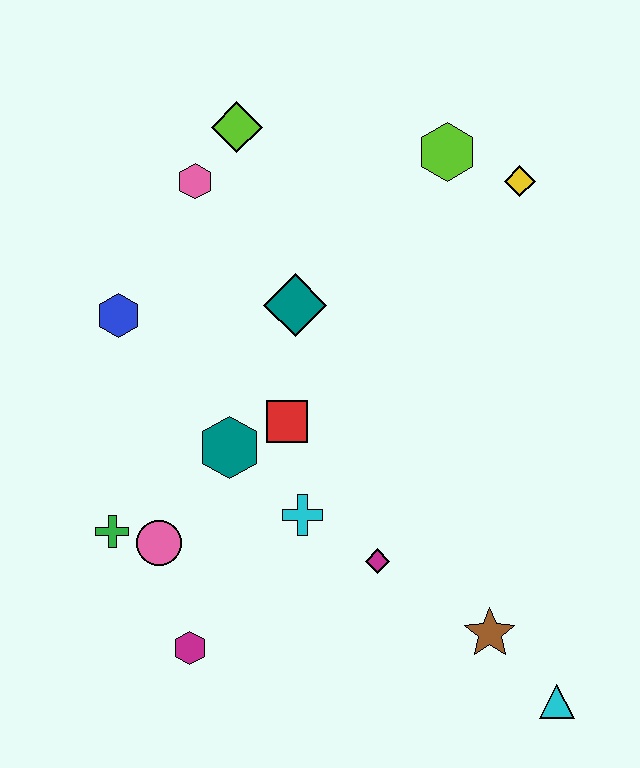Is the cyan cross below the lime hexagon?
Yes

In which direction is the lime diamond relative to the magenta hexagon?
The lime diamond is above the magenta hexagon.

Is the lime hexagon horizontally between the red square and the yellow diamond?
Yes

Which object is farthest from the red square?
The cyan triangle is farthest from the red square.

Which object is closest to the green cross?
The pink circle is closest to the green cross.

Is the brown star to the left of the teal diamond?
No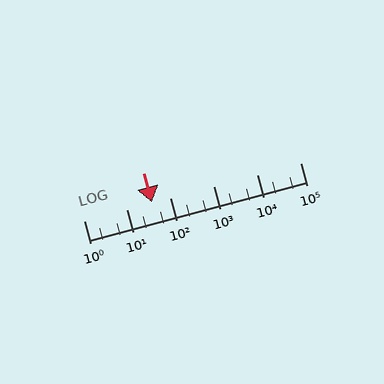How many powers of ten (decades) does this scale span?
The scale spans 5 decades, from 1 to 100000.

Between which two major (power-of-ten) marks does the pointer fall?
The pointer is between 10 and 100.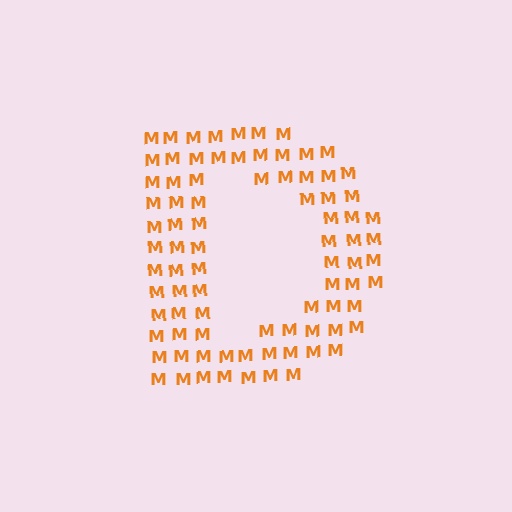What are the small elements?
The small elements are letter M's.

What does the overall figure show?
The overall figure shows the letter D.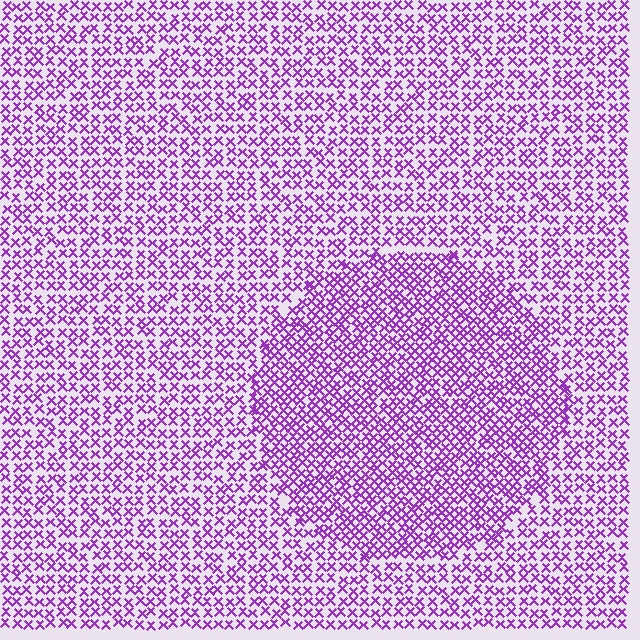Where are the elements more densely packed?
The elements are more densely packed inside the circle boundary.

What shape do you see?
I see a circle.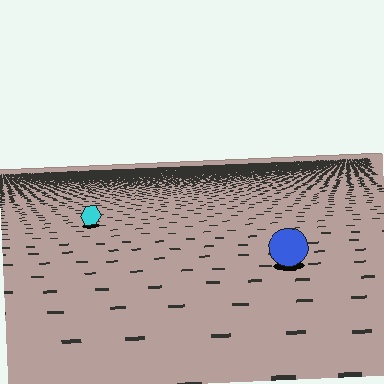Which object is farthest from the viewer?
The cyan hexagon is farthest from the viewer. It appears smaller and the ground texture around it is denser.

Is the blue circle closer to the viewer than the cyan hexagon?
Yes. The blue circle is closer — you can tell from the texture gradient: the ground texture is coarser near it.